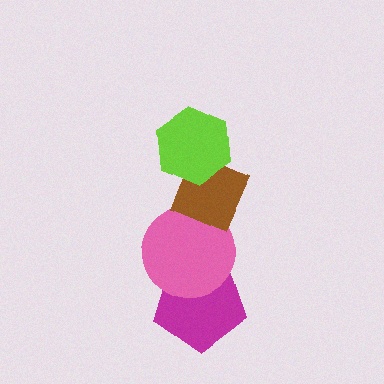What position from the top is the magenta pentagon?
The magenta pentagon is 4th from the top.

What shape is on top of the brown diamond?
The lime hexagon is on top of the brown diamond.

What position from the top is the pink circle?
The pink circle is 3rd from the top.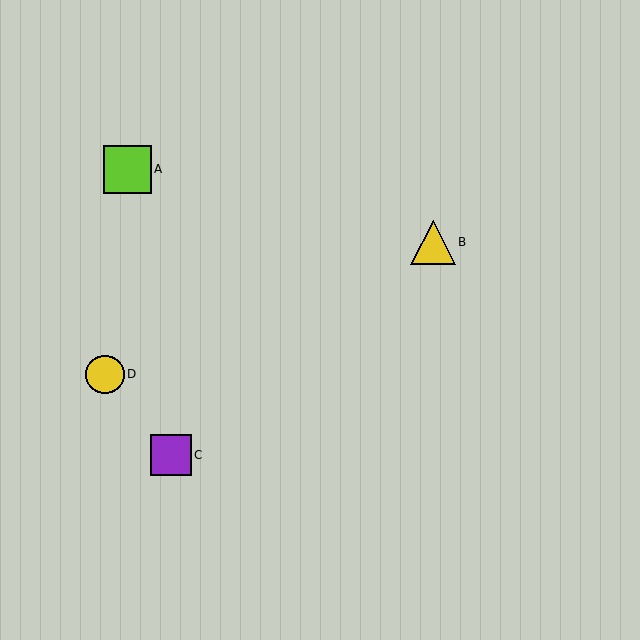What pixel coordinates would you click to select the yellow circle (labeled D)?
Click at (105, 374) to select the yellow circle D.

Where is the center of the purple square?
The center of the purple square is at (171, 455).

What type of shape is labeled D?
Shape D is a yellow circle.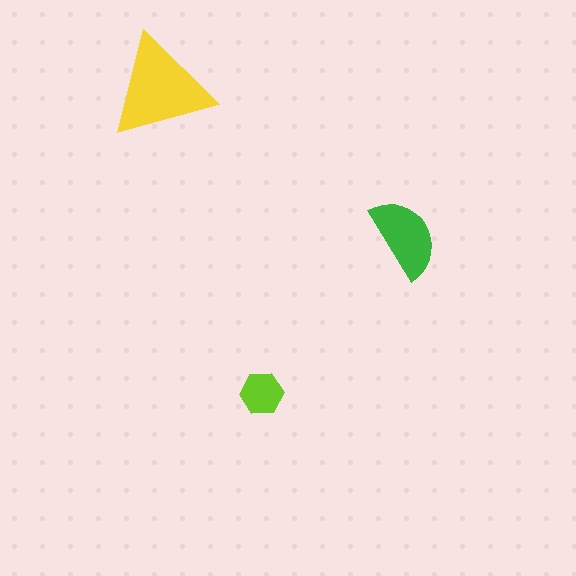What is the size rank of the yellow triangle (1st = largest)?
1st.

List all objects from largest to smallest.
The yellow triangle, the green semicircle, the lime hexagon.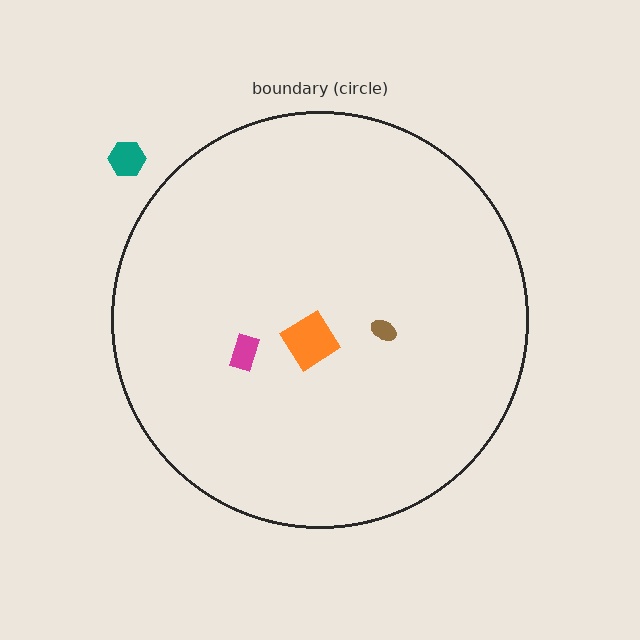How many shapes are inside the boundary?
3 inside, 1 outside.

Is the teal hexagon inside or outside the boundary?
Outside.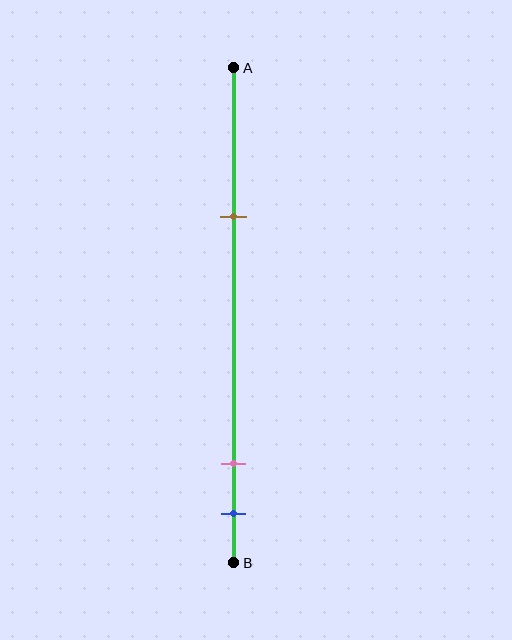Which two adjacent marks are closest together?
The pink and blue marks are the closest adjacent pair.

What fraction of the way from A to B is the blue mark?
The blue mark is approximately 90% (0.9) of the way from A to B.